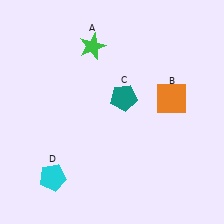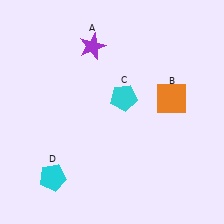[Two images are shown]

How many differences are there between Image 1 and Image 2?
There are 2 differences between the two images.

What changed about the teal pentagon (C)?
In Image 1, C is teal. In Image 2, it changed to cyan.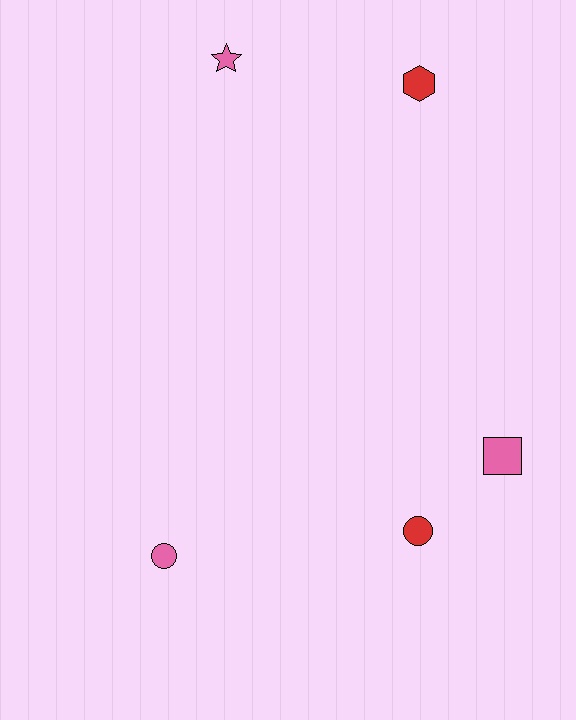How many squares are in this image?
There is 1 square.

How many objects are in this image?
There are 5 objects.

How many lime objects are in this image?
There are no lime objects.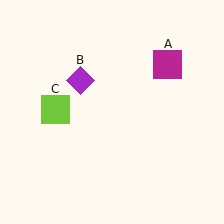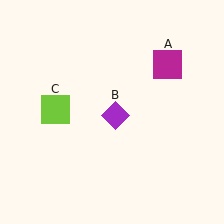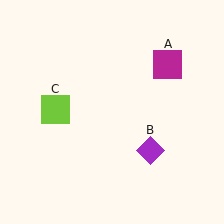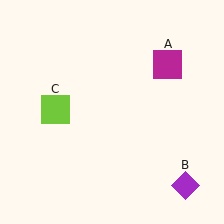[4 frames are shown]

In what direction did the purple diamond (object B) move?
The purple diamond (object B) moved down and to the right.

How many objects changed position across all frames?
1 object changed position: purple diamond (object B).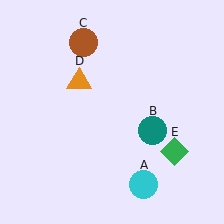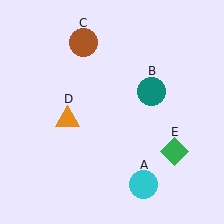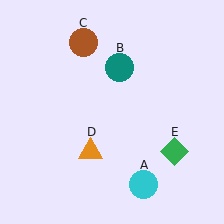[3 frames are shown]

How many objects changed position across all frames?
2 objects changed position: teal circle (object B), orange triangle (object D).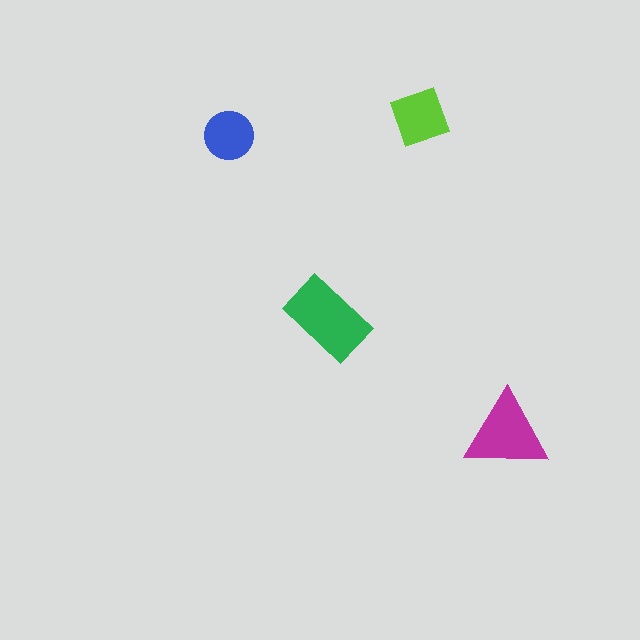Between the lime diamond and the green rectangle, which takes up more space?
The green rectangle.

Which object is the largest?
The green rectangle.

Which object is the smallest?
The blue circle.